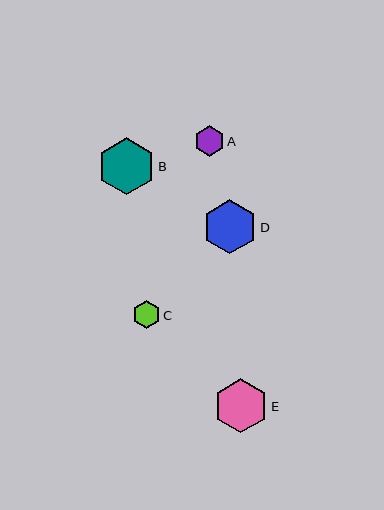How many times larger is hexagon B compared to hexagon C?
Hexagon B is approximately 2.1 times the size of hexagon C.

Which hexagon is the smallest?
Hexagon C is the smallest with a size of approximately 28 pixels.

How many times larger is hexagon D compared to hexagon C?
Hexagon D is approximately 1.9 times the size of hexagon C.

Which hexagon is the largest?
Hexagon B is the largest with a size of approximately 57 pixels.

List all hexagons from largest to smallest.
From largest to smallest: B, D, E, A, C.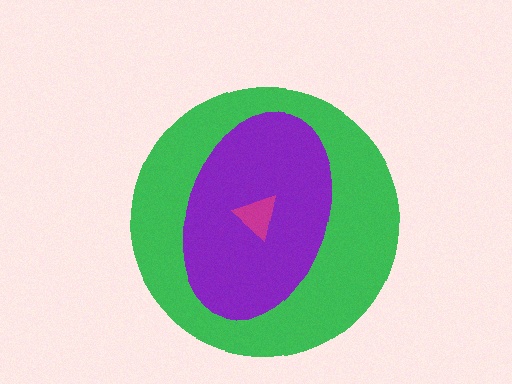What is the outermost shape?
The green circle.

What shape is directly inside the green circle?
The purple ellipse.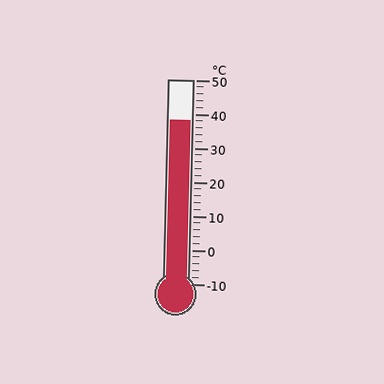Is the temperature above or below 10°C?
The temperature is above 10°C.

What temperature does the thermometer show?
The thermometer shows approximately 38°C.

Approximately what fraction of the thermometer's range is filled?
The thermometer is filled to approximately 80% of its range.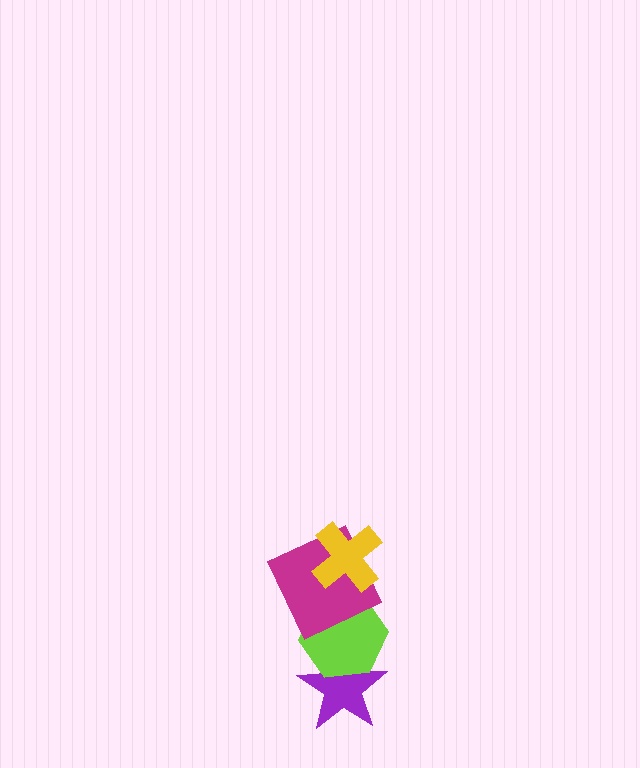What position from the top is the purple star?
The purple star is 4th from the top.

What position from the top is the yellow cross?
The yellow cross is 1st from the top.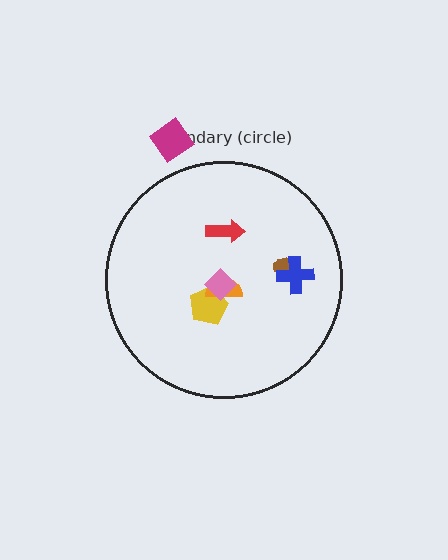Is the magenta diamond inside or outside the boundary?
Outside.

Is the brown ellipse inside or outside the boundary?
Inside.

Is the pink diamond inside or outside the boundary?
Inside.